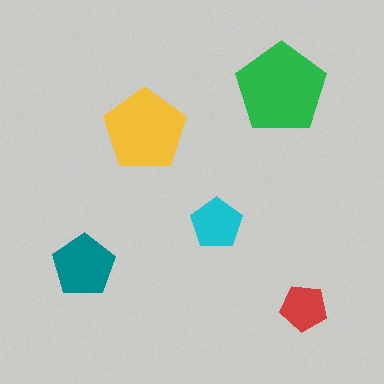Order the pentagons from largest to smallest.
the green one, the yellow one, the teal one, the cyan one, the red one.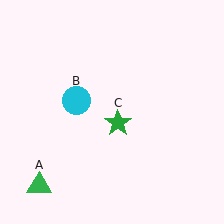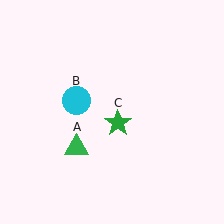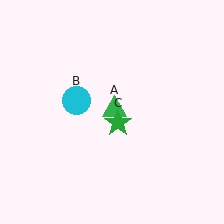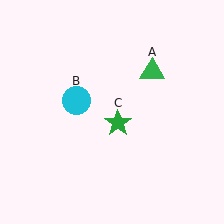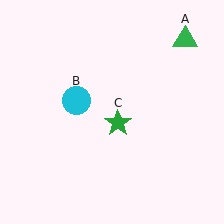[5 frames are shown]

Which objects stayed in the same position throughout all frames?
Cyan circle (object B) and green star (object C) remained stationary.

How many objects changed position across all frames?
1 object changed position: green triangle (object A).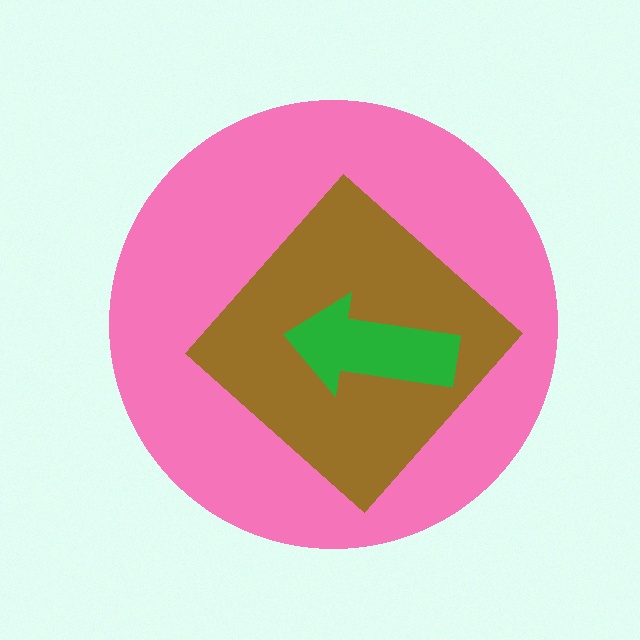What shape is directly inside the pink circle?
The brown diamond.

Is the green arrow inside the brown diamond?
Yes.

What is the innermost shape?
The green arrow.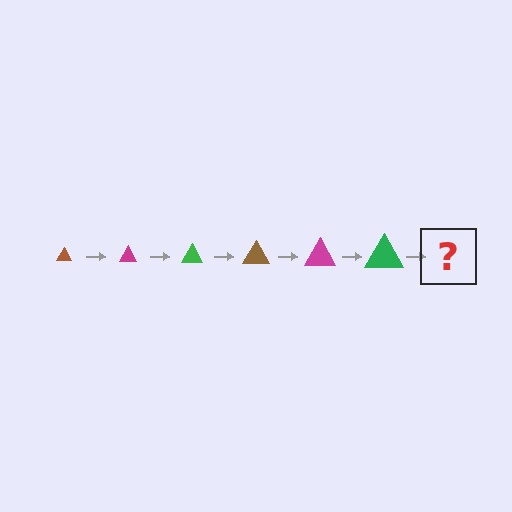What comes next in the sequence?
The next element should be a brown triangle, larger than the previous one.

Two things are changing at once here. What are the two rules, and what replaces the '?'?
The two rules are that the triangle grows larger each step and the color cycles through brown, magenta, and green. The '?' should be a brown triangle, larger than the previous one.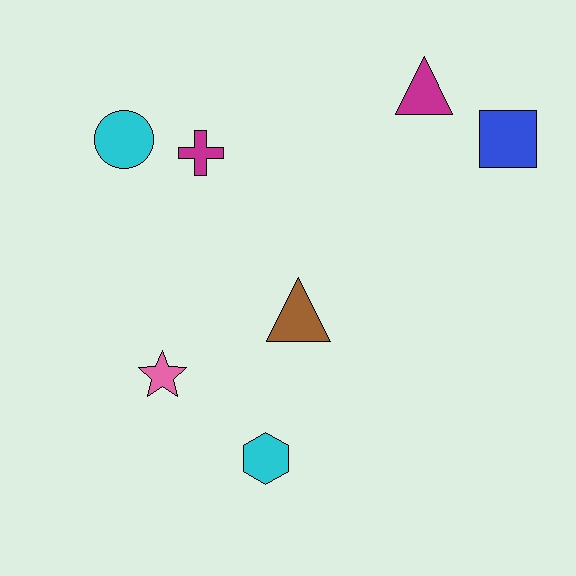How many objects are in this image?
There are 7 objects.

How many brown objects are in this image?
There is 1 brown object.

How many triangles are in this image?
There are 2 triangles.